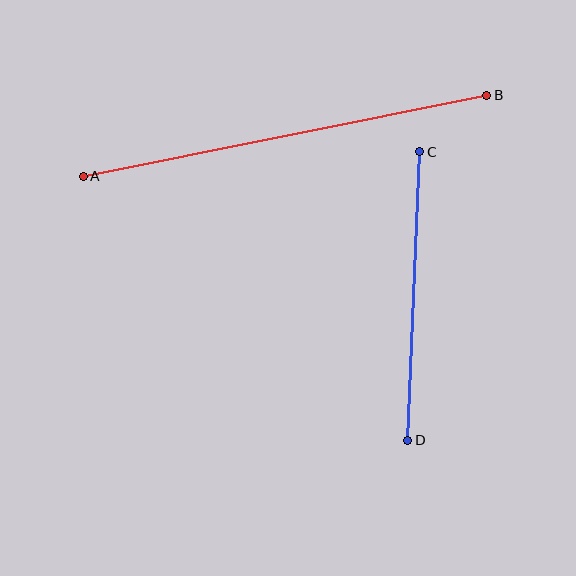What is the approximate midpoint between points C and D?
The midpoint is at approximately (414, 296) pixels.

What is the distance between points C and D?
The distance is approximately 289 pixels.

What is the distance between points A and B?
The distance is approximately 412 pixels.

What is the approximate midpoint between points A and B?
The midpoint is at approximately (285, 136) pixels.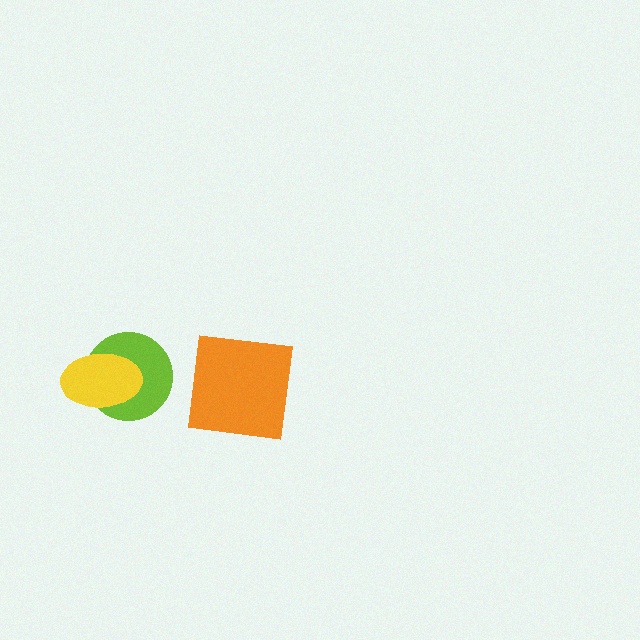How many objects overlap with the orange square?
0 objects overlap with the orange square.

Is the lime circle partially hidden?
Yes, it is partially covered by another shape.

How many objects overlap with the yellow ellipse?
1 object overlaps with the yellow ellipse.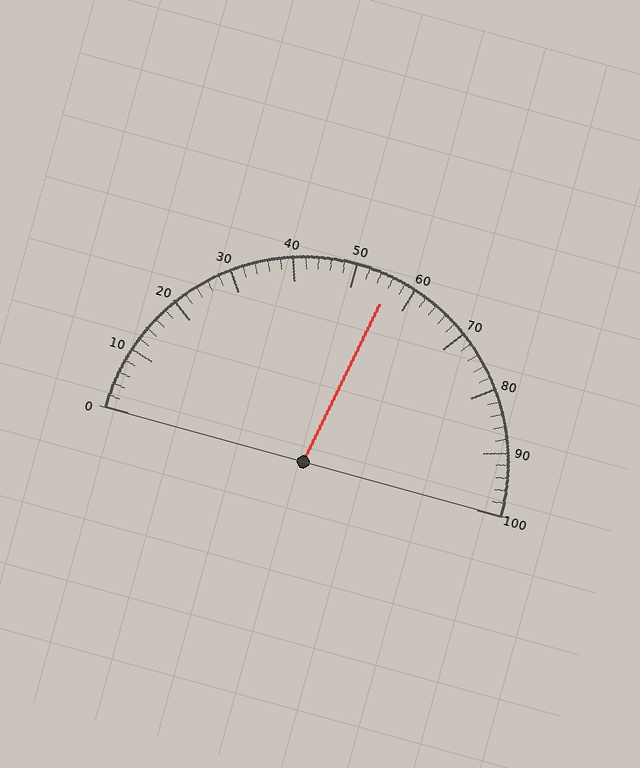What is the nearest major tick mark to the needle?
The nearest major tick mark is 60.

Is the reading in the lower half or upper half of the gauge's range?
The reading is in the upper half of the range (0 to 100).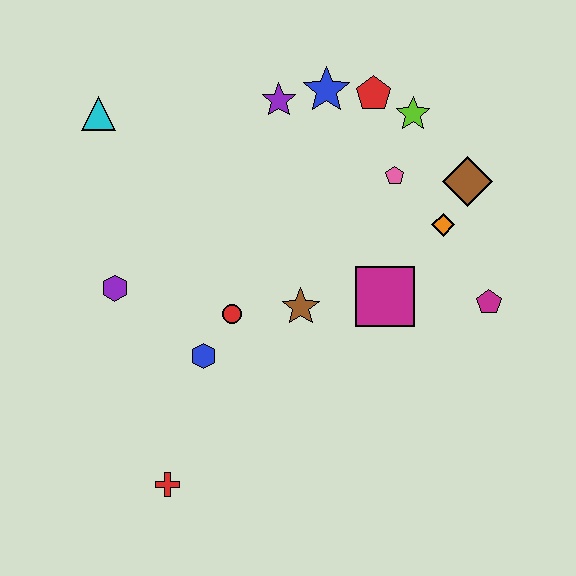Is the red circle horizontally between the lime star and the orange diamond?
No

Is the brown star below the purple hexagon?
Yes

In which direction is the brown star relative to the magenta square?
The brown star is to the left of the magenta square.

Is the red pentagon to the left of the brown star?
No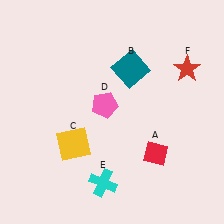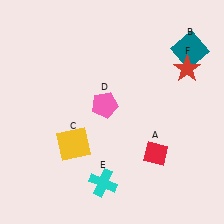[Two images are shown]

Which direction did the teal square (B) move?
The teal square (B) moved right.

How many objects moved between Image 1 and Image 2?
1 object moved between the two images.